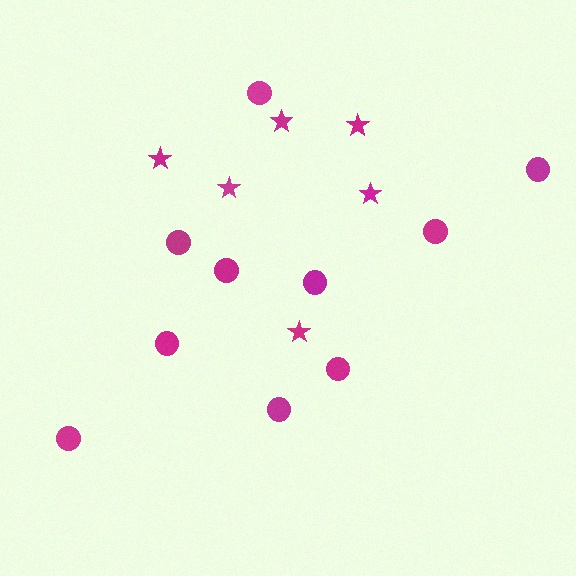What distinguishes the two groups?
There are 2 groups: one group of circles (10) and one group of stars (6).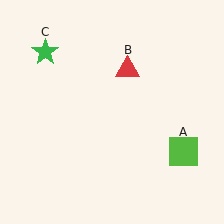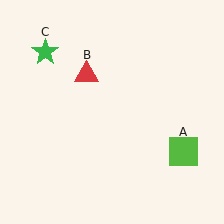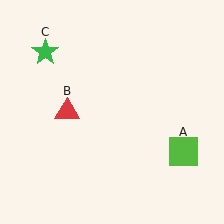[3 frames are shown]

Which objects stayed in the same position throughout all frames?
Lime square (object A) and green star (object C) remained stationary.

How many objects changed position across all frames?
1 object changed position: red triangle (object B).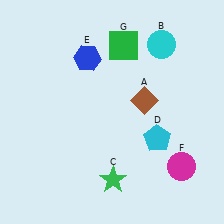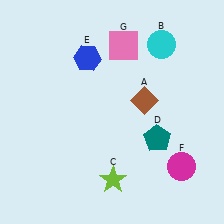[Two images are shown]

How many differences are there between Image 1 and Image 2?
There are 3 differences between the two images.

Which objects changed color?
C changed from green to lime. D changed from cyan to teal. G changed from green to pink.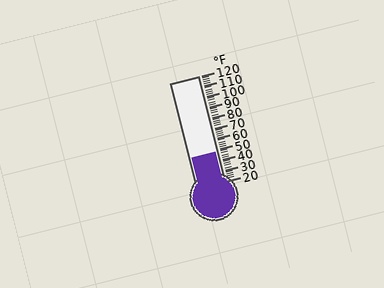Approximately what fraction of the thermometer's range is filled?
The thermometer is filled to approximately 30% of its range.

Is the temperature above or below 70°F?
The temperature is below 70°F.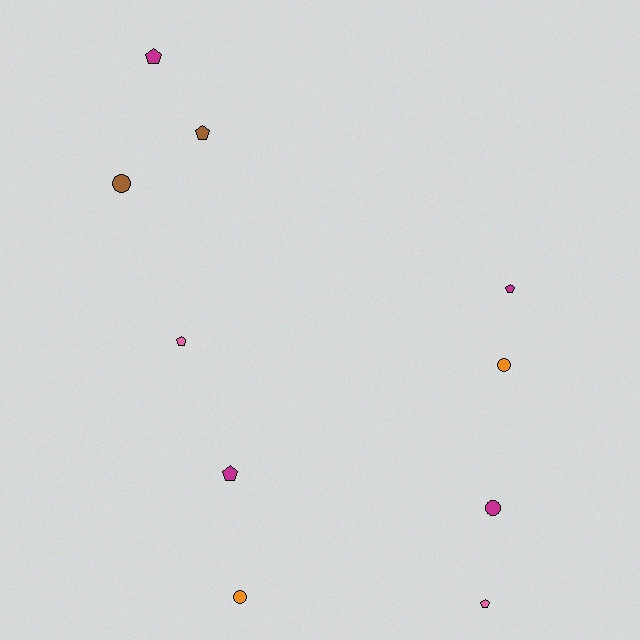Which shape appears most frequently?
Pentagon, with 6 objects.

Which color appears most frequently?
Magenta, with 4 objects.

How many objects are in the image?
There are 10 objects.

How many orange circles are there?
There are 2 orange circles.